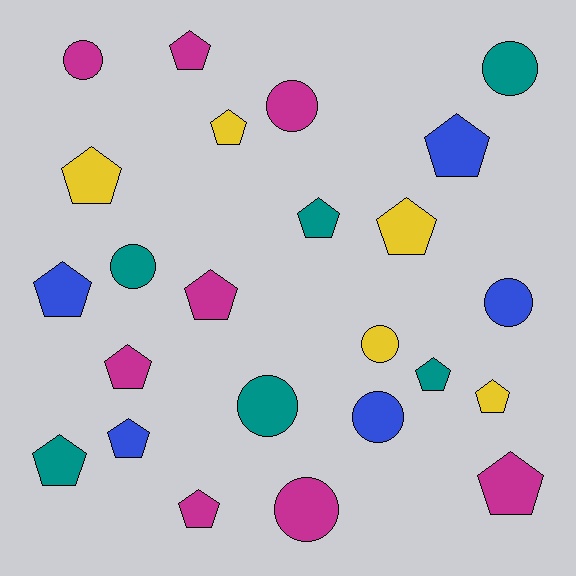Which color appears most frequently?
Magenta, with 8 objects.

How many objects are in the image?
There are 24 objects.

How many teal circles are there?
There are 3 teal circles.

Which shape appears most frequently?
Pentagon, with 15 objects.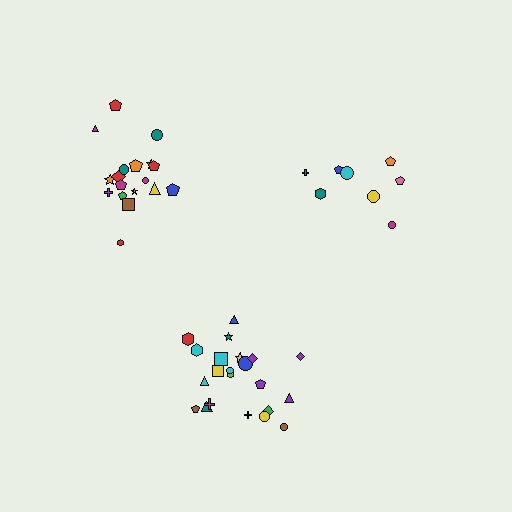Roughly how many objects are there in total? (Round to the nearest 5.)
Roughly 50 objects in total.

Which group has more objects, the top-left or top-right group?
The top-left group.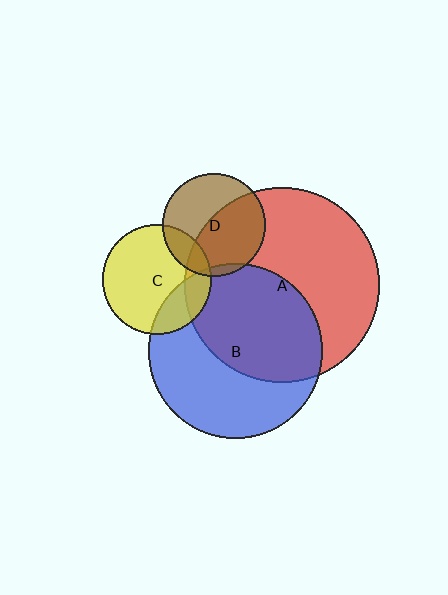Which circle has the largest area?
Circle A (red).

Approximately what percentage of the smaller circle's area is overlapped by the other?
Approximately 50%.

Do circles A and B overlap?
Yes.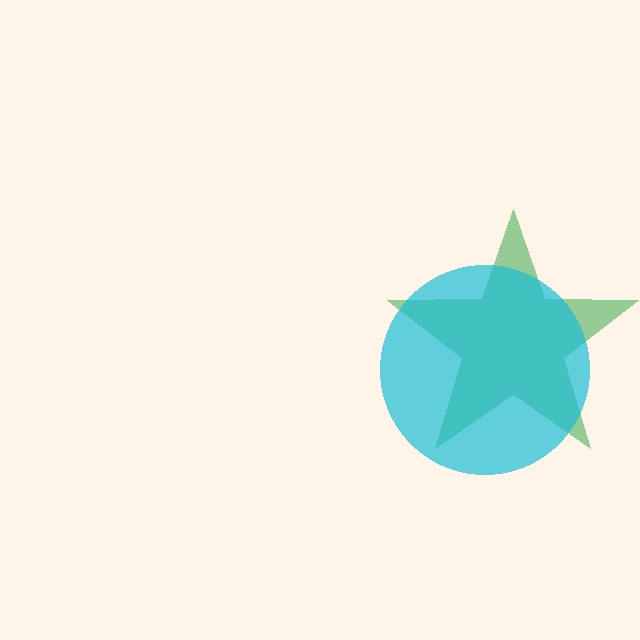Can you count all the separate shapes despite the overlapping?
Yes, there are 2 separate shapes.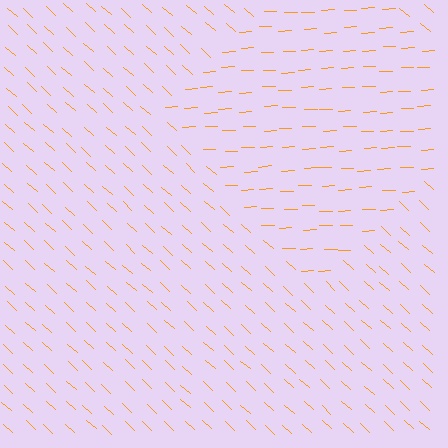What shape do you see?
I see a diamond.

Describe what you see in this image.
The image is filled with small orange line segments. A diamond region in the image has lines oriented differently from the surrounding lines, creating a visible texture boundary.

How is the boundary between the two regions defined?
The boundary is defined purely by a change in line orientation (approximately 45 degrees difference). All lines are the same color and thickness.